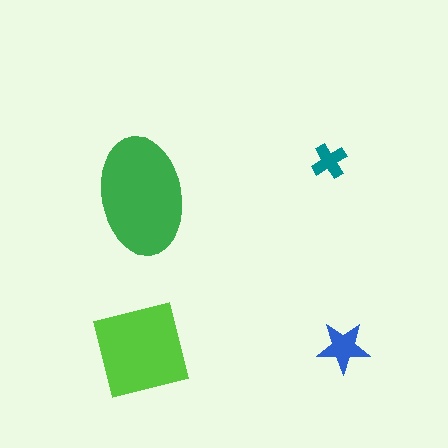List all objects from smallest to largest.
The teal cross, the blue star, the lime square, the green ellipse.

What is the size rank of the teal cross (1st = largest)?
4th.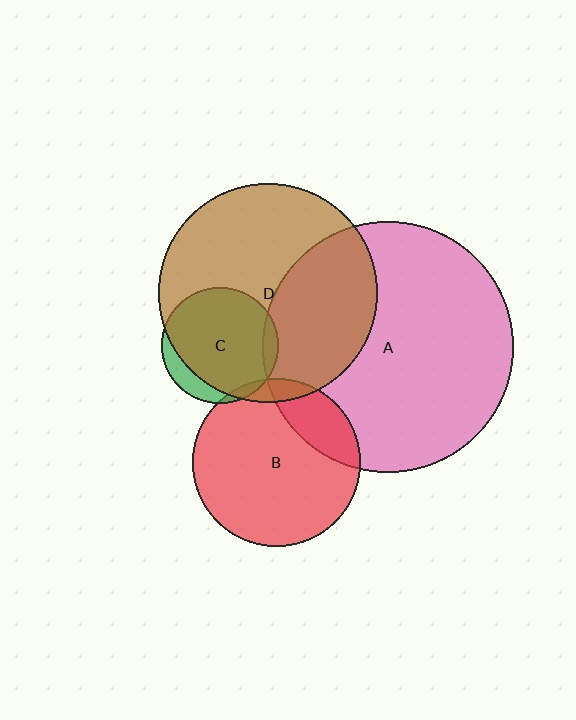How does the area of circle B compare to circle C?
Approximately 2.1 times.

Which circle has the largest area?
Circle A (pink).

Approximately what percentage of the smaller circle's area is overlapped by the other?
Approximately 5%.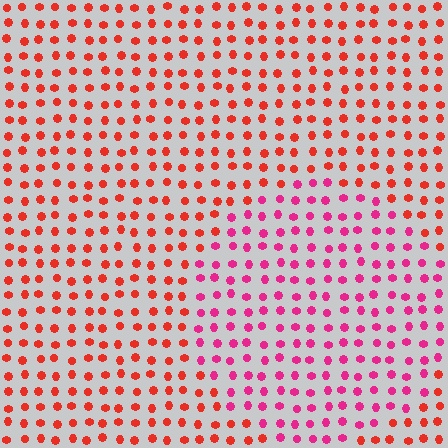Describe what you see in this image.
The image is filled with small red elements in a uniform arrangement. A circle-shaped region is visible where the elements are tinted to a slightly different hue, forming a subtle color boundary.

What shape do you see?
I see a circle.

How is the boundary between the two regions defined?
The boundary is defined purely by a slight shift in hue (about 35 degrees). Spacing, size, and orientation are identical on both sides.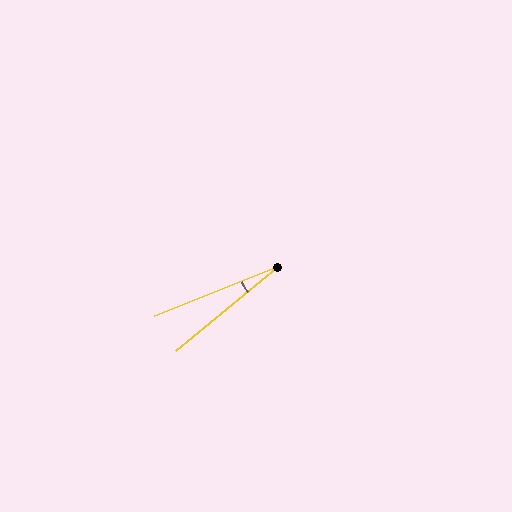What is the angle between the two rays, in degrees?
Approximately 18 degrees.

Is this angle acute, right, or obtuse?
It is acute.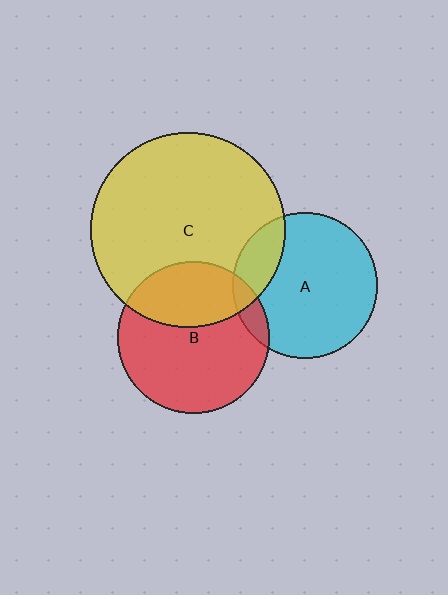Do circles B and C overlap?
Yes.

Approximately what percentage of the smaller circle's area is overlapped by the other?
Approximately 35%.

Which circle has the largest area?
Circle C (yellow).